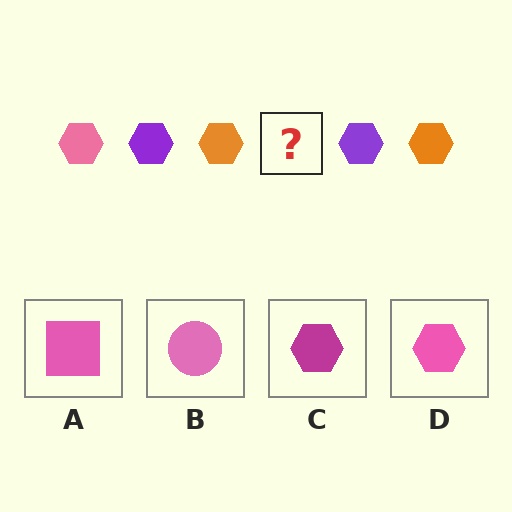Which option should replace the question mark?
Option D.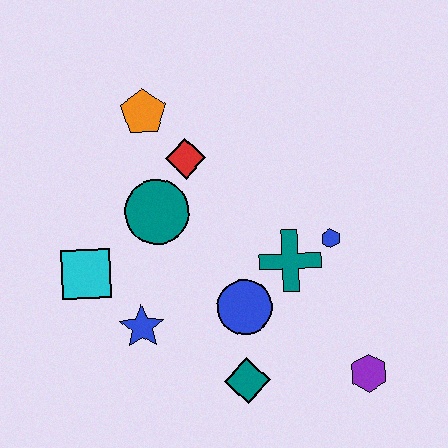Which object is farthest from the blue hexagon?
The cyan square is farthest from the blue hexagon.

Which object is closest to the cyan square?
The blue star is closest to the cyan square.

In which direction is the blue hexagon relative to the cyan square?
The blue hexagon is to the right of the cyan square.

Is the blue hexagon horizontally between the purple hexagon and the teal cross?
Yes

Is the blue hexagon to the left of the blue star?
No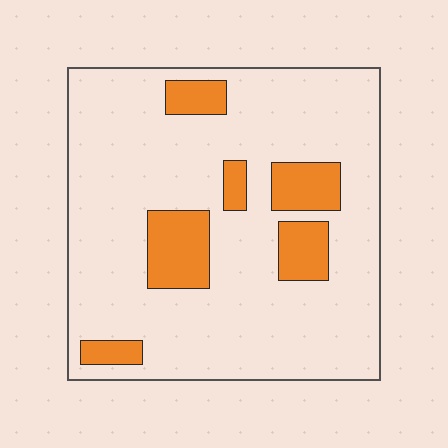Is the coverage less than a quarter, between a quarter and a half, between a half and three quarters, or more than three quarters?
Less than a quarter.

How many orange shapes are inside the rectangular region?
6.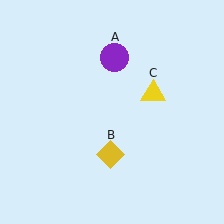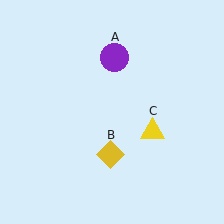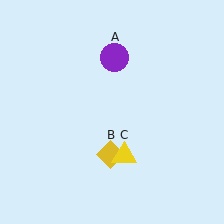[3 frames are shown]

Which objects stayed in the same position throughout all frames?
Purple circle (object A) and yellow diamond (object B) remained stationary.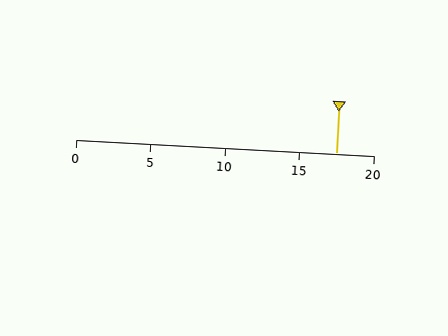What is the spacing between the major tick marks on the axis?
The major ticks are spaced 5 apart.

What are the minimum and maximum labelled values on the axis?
The axis runs from 0 to 20.